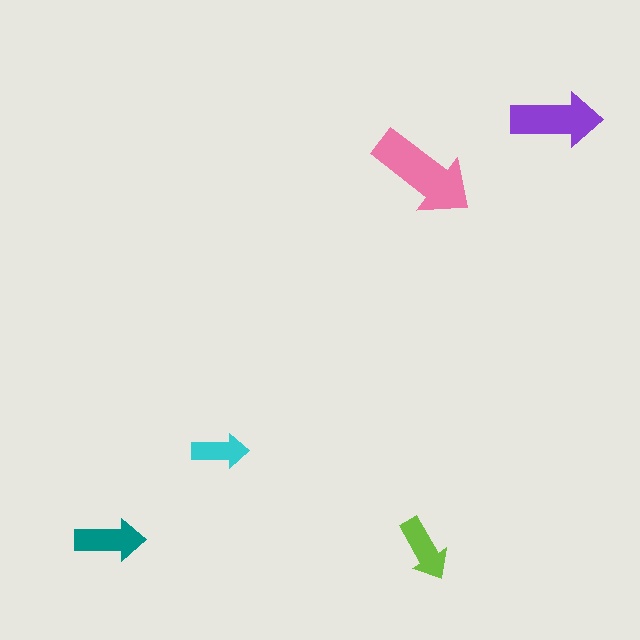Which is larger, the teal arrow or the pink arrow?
The pink one.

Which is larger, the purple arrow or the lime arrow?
The purple one.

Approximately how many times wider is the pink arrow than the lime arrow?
About 1.5 times wider.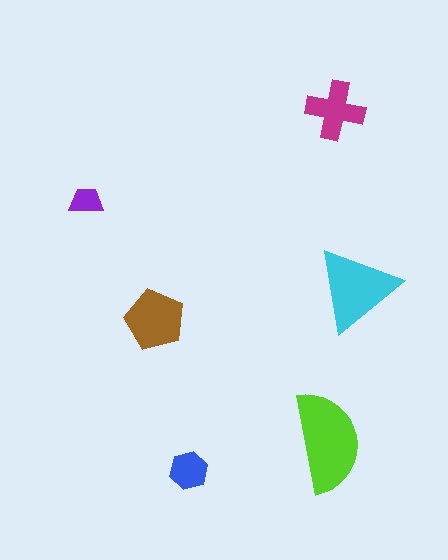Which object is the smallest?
The purple trapezoid.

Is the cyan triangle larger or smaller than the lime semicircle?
Smaller.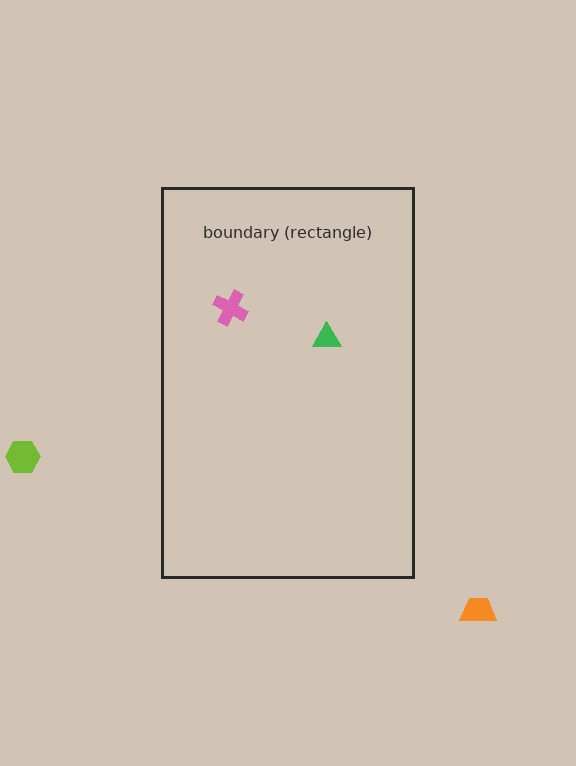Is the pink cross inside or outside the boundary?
Inside.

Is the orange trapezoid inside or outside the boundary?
Outside.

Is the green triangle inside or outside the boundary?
Inside.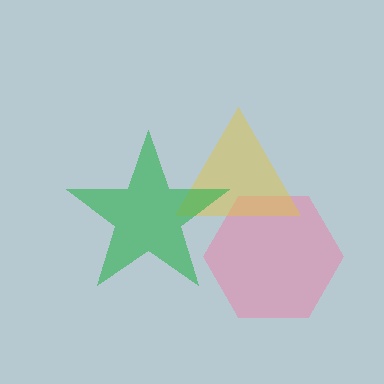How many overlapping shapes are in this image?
There are 3 overlapping shapes in the image.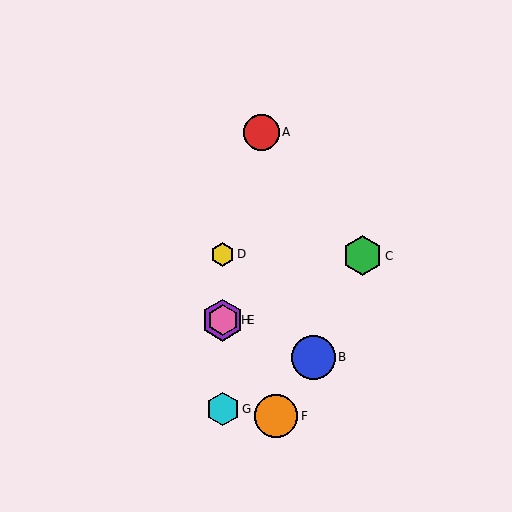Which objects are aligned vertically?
Objects D, E, G, H are aligned vertically.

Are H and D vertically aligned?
Yes, both are at x≈223.